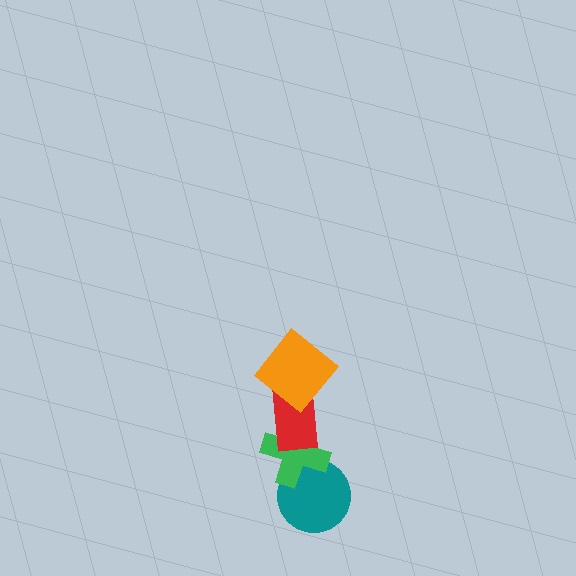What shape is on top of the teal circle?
The green cross is on top of the teal circle.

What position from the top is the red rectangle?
The red rectangle is 2nd from the top.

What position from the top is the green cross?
The green cross is 3rd from the top.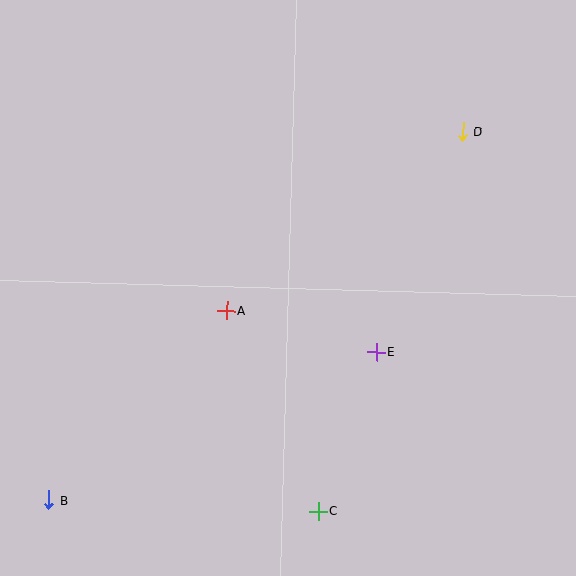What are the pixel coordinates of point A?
Point A is at (227, 310).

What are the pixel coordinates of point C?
Point C is at (318, 511).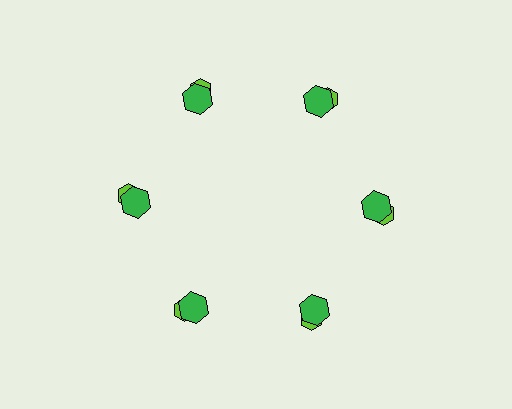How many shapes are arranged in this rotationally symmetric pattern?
There are 12 shapes, arranged in 6 groups of 2.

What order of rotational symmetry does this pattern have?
This pattern has 6-fold rotational symmetry.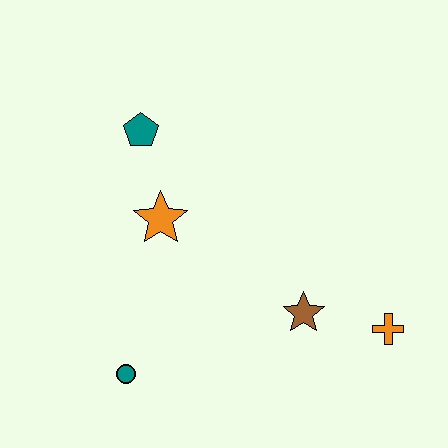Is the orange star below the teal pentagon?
Yes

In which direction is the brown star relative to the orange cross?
The brown star is to the left of the orange cross.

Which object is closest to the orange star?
The teal pentagon is closest to the orange star.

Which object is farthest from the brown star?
The teal pentagon is farthest from the brown star.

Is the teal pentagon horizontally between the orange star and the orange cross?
No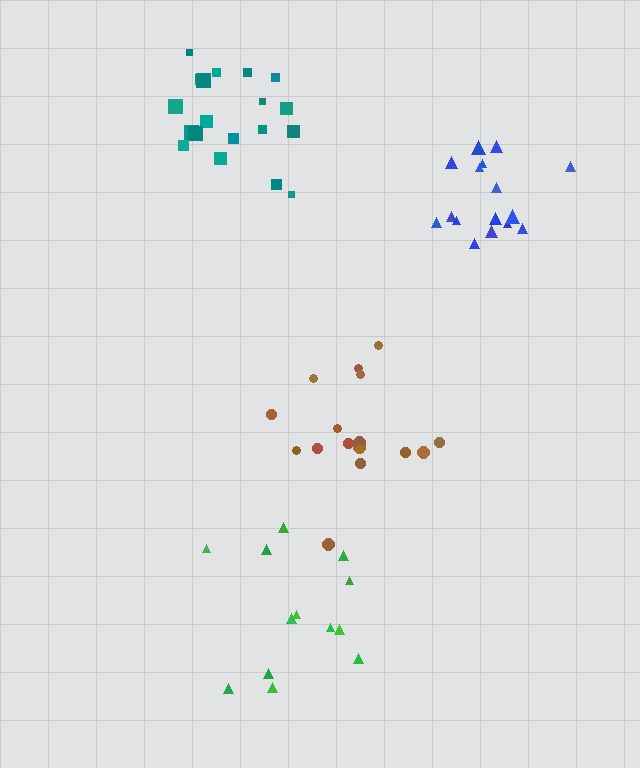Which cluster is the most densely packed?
Blue.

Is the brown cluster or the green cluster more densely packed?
Brown.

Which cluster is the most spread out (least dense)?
Green.